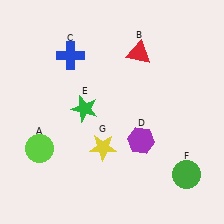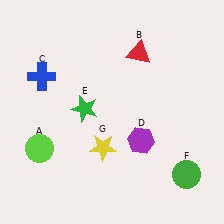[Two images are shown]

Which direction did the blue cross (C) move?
The blue cross (C) moved left.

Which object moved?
The blue cross (C) moved left.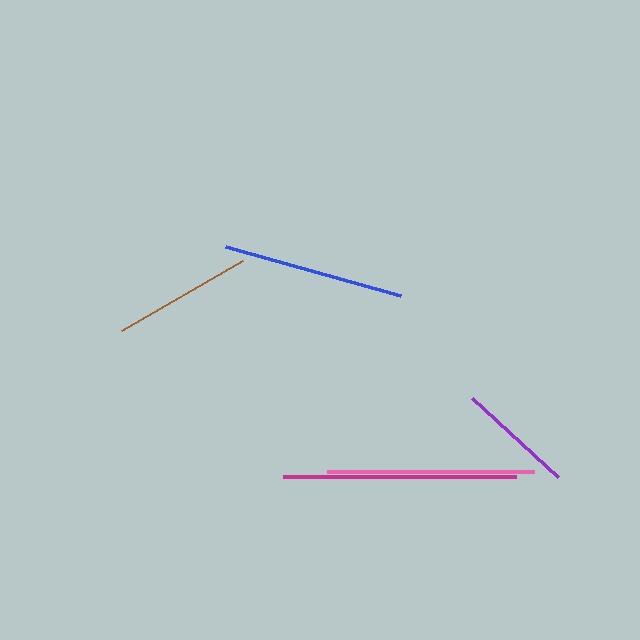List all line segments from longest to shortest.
From longest to shortest: magenta, pink, blue, brown, purple.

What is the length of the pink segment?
The pink segment is approximately 207 pixels long.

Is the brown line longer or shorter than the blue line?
The blue line is longer than the brown line.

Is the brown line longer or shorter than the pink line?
The pink line is longer than the brown line.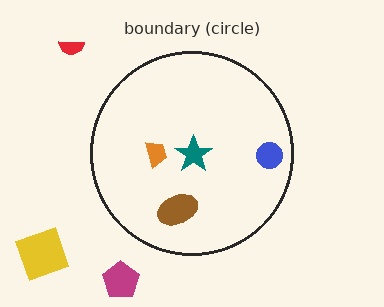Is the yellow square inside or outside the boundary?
Outside.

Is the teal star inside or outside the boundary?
Inside.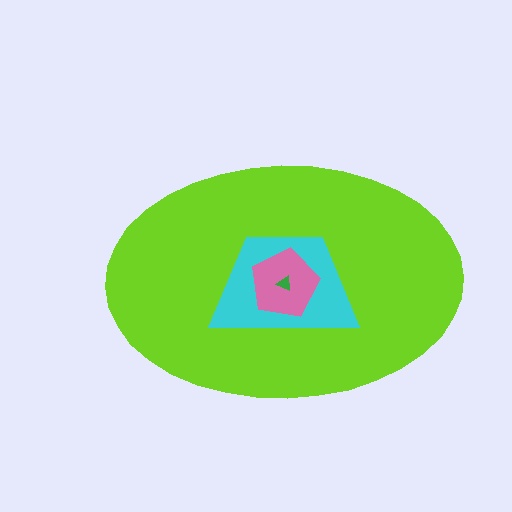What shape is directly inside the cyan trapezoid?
The pink pentagon.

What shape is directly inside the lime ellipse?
The cyan trapezoid.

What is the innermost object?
The green triangle.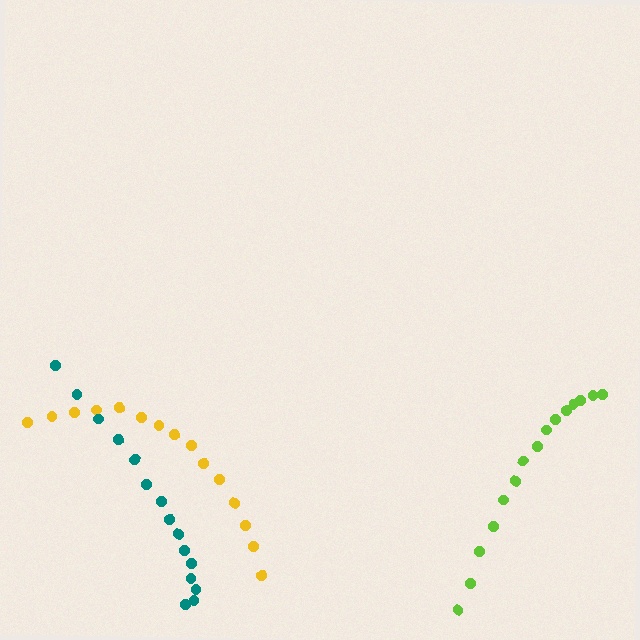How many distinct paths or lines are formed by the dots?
There are 3 distinct paths.